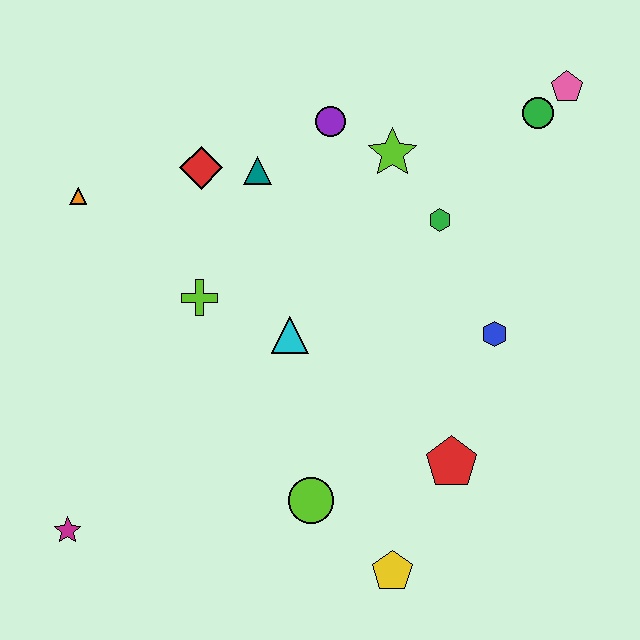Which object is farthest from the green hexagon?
The magenta star is farthest from the green hexagon.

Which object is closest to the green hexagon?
The lime star is closest to the green hexagon.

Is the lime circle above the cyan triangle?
No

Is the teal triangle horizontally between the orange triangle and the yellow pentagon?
Yes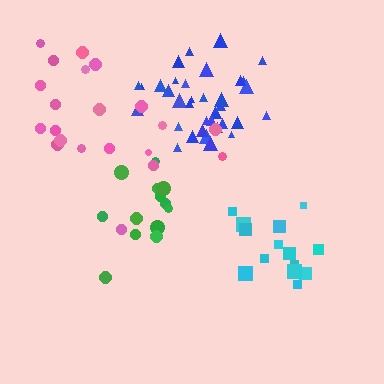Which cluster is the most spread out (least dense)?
Pink.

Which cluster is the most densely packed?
Blue.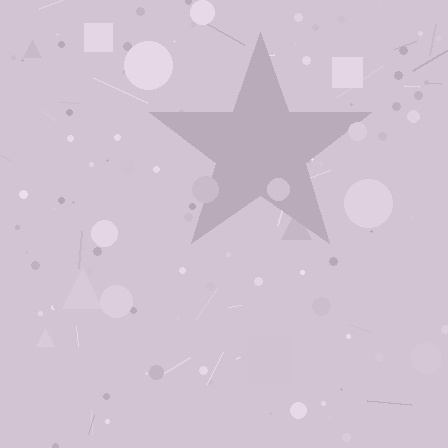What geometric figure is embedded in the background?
A star is embedded in the background.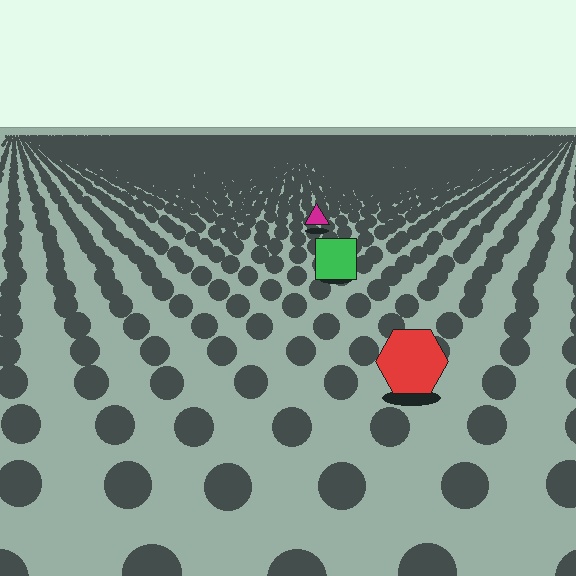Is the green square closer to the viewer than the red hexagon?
No. The red hexagon is closer — you can tell from the texture gradient: the ground texture is coarser near it.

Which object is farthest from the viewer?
The magenta triangle is farthest from the viewer. It appears smaller and the ground texture around it is denser.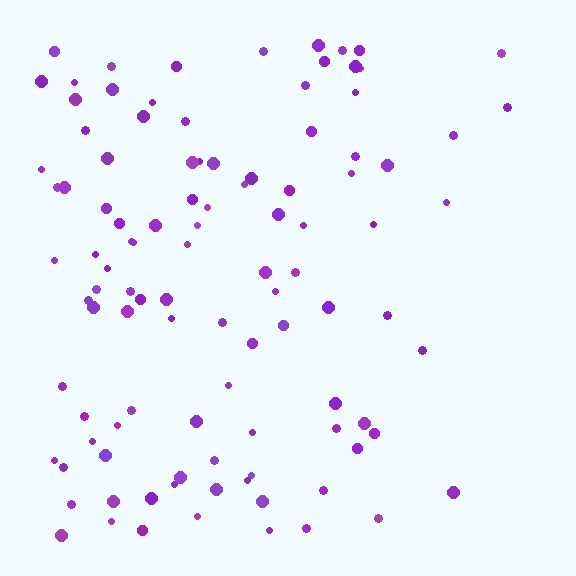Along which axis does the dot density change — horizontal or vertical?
Horizontal.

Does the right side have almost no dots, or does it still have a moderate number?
Still a moderate number, just noticeably fewer than the left.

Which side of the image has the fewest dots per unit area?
The right.